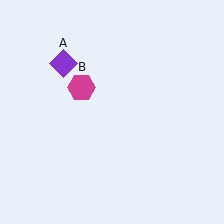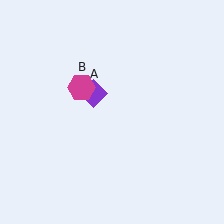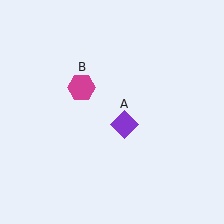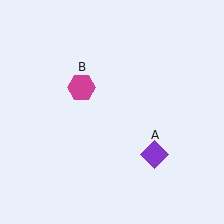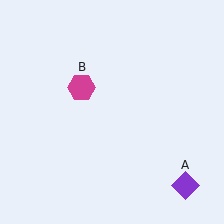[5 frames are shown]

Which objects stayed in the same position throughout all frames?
Magenta hexagon (object B) remained stationary.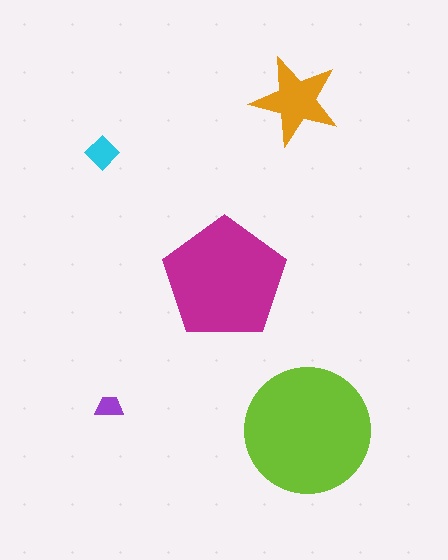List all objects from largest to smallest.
The lime circle, the magenta pentagon, the orange star, the cyan diamond, the purple trapezoid.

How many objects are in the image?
There are 5 objects in the image.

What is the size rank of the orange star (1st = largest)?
3rd.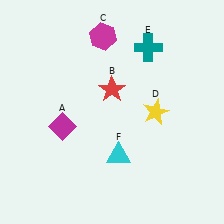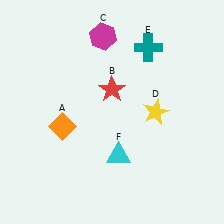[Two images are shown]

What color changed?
The diamond (A) changed from magenta in Image 1 to orange in Image 2.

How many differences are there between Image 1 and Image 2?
There is 1 difference between the two images.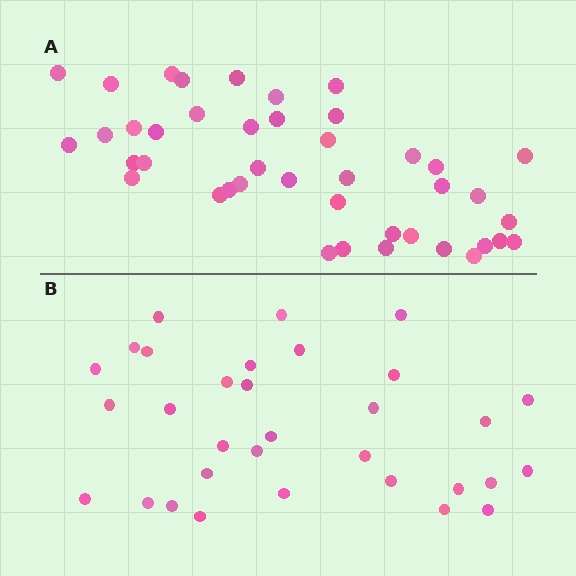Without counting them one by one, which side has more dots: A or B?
Region A (the top region) has more dots.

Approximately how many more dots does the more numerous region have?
Region A has roughly 10 or so more dots than region B.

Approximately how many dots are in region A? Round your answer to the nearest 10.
About 40 dots. (The exact count is 42, which rounds to 40.)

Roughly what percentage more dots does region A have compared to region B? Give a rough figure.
About 30% more.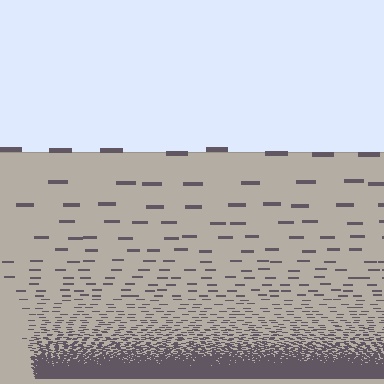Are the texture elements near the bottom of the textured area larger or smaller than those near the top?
Smaller. The gradient is inverted — elements near the bottom are smaller and denser.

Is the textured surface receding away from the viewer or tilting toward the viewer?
The surface appears to tilt toward the viewer. Texture elements get larger and sparser toward the top.